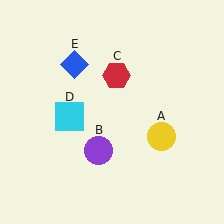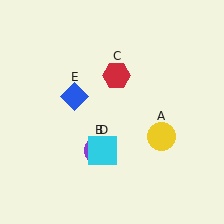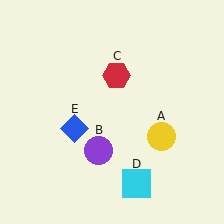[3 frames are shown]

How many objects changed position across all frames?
2 objects changed position: cyan square (object D), blue diamond (object E).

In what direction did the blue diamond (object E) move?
The blue diamond (object E) moved down.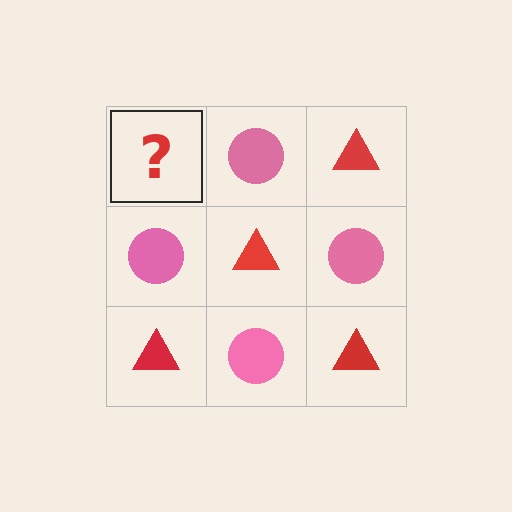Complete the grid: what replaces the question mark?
The question mark should be replaced with a red triangle.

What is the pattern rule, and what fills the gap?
The rule is that it alternates red triangle and pink circle in a checkerboard pattern. The gap should be filled with a red triangle.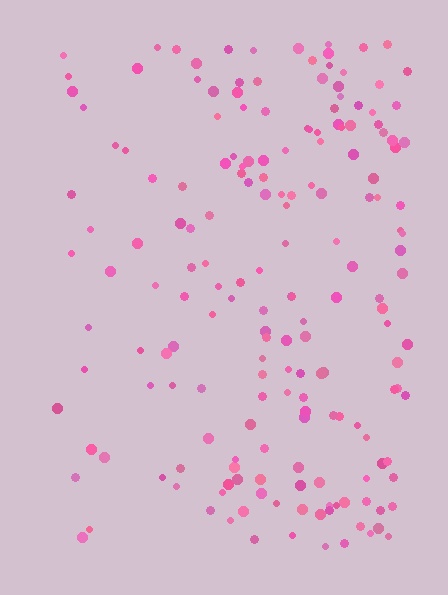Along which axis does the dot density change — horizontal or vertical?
Horizontal.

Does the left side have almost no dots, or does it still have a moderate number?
Still a moderate number, just noticeably fewer than the right.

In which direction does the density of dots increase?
From left to right, with the right side densest.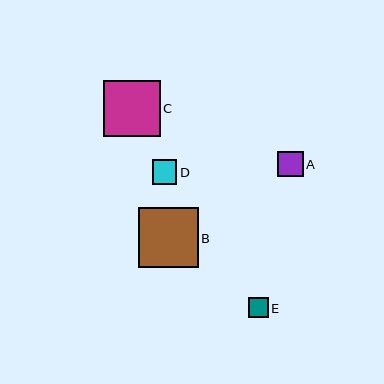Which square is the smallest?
Square E is the smallest with a size of approximately 20 pixels.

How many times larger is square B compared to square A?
Square B is approximately 2.3 times the size of square A.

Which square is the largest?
Square B is the largest with a size of approximately 60 pixels.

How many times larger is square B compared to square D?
Square B is approximately 2.4 times the size of square D.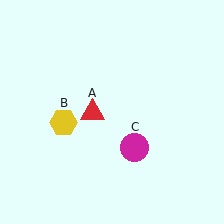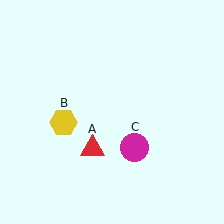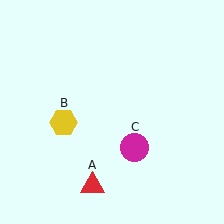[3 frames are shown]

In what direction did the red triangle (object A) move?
The red triangle (object A) moved down.